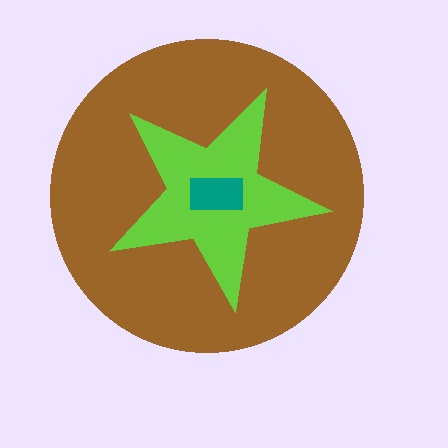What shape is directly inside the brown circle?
The lime star.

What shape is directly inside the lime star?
The teal rectangle.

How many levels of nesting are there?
3.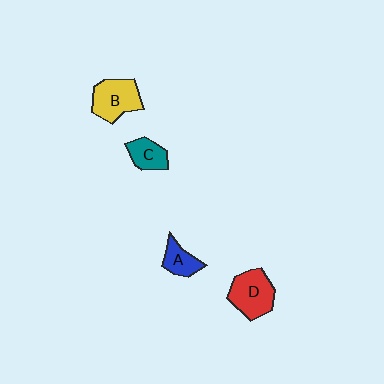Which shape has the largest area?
Shape D (red).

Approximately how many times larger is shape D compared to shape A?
Approximately 1.8 times.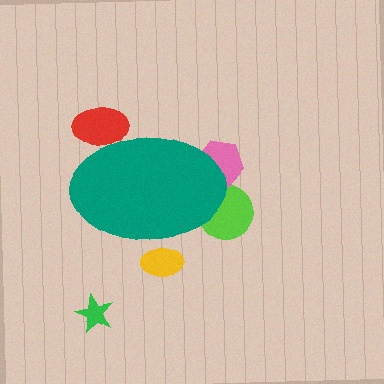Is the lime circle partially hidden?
Yes, the lime circle is partially hidden behind the teal ellipse.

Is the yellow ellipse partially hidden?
Yes, the yellow ellipse is partially hidden behind the teal ellipse.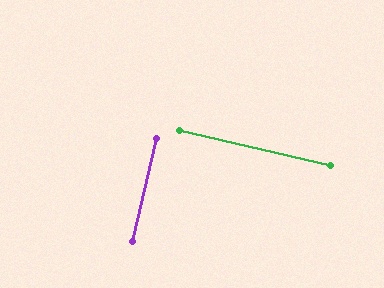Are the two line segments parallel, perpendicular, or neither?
Perpendicular — they meet at approximately 90°.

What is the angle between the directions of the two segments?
Approximately 90 degrees.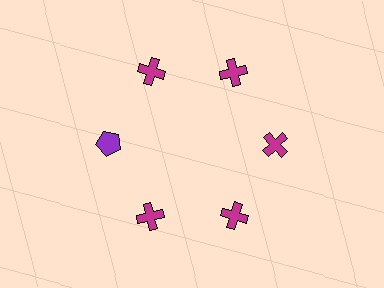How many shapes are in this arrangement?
There are 6 shapes arranged in a ring pattern.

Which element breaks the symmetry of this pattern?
The purple pentagon at roughly the 9 o'clock position breaks the symmetry. All other shapes are magenta crosses.